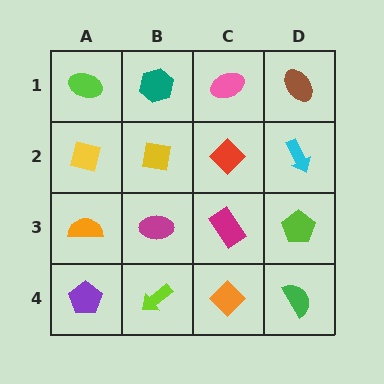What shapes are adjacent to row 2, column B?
A teal hexagon (row 1, column B), a magenta ellipse (row 3, column B), a yellow square (row 2, column A), a red diamond (row 2, column C).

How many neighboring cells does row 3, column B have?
4.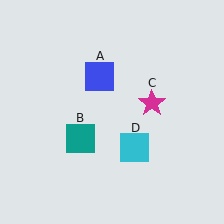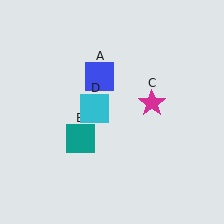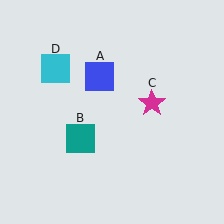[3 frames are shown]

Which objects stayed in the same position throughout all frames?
Blue square (object A) and teal square (object B) and magenta star (object C) remained stationary.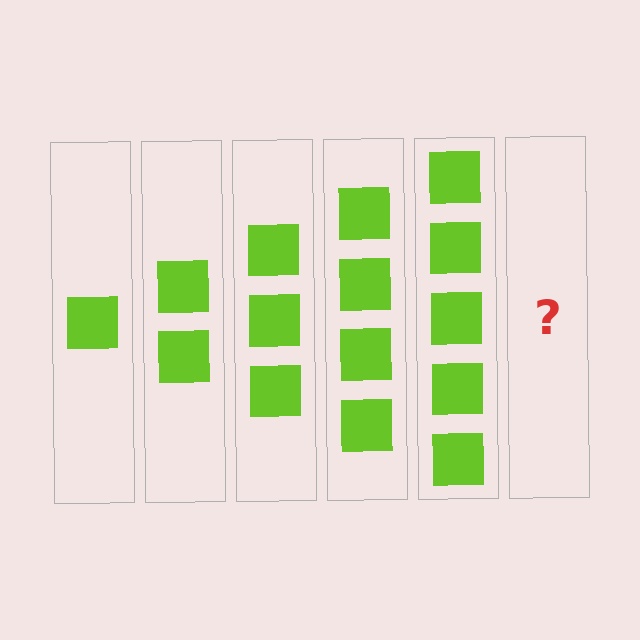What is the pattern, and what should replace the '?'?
The pattern is that each step adds one more square. The '?' should be 6 squares.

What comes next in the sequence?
The next element should be 6 squares.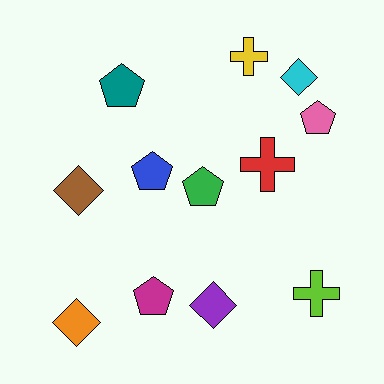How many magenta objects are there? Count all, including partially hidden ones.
There is 1 magenta object.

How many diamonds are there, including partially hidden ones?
There are 4 diamonds.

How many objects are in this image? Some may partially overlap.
There are 12 objects.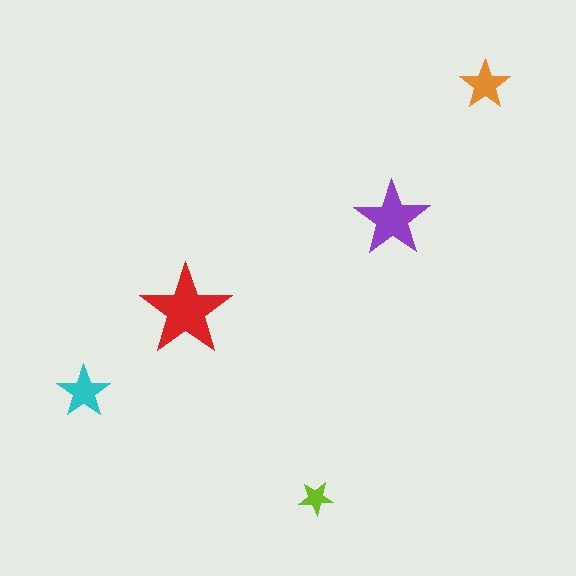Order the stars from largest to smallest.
the red one, the purple one, the cyan one, the orange one, the lime one.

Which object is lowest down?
The lime star is bottommost.